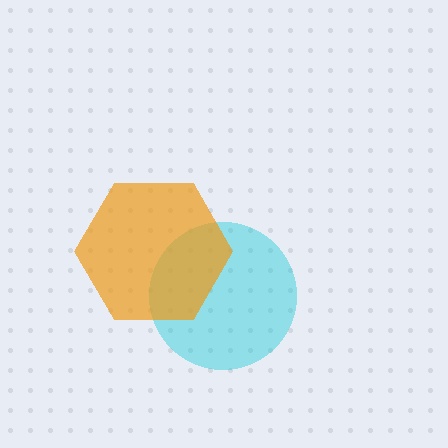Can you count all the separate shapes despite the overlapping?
Yes, there are 2 separate shapes.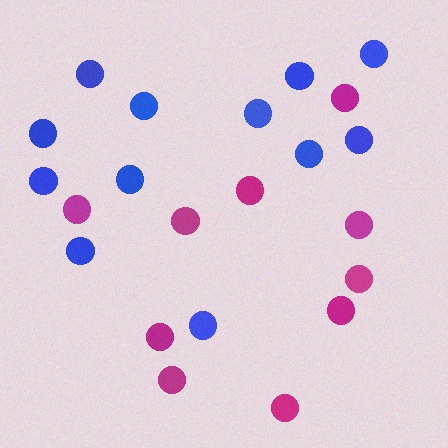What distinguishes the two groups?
There are 2 groups: one group of magenta circles (10) and one group of blue circles (12).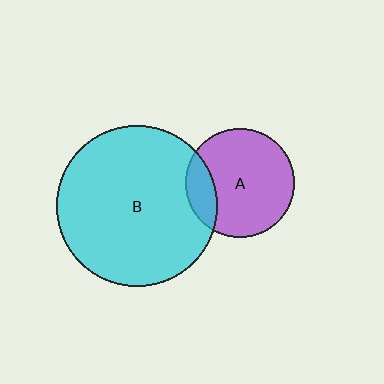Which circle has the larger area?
Circle B (cyan).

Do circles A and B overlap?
Yes.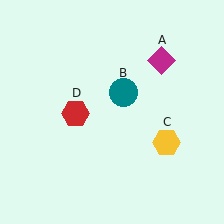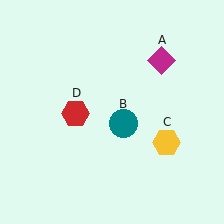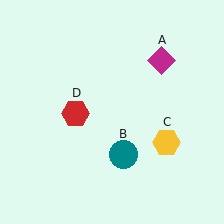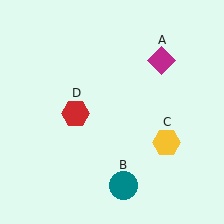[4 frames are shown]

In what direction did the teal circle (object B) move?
The teal circle (object B) moved down.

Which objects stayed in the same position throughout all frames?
Magenta diamond (object A) and yellow hexagon (object C) and red hexagon (object D) remained stationary.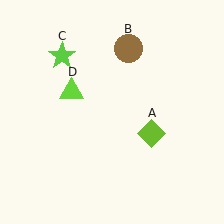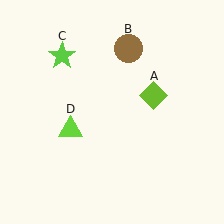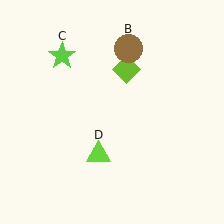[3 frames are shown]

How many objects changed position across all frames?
2 objects changed position: lime diamond (object A), lime triangle (object D).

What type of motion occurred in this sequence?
The lime diamond (object A), lime triangle (object D) rotated counterclockwise around the center of the scene.